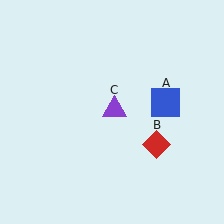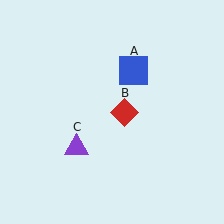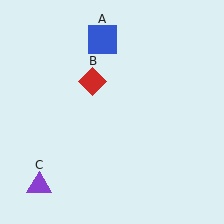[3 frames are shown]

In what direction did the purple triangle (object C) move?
The purple triangle (object C) moved down and to the left.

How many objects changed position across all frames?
3 objects changed position: blue square (object A), red diamond (object B), purple triangle (object C).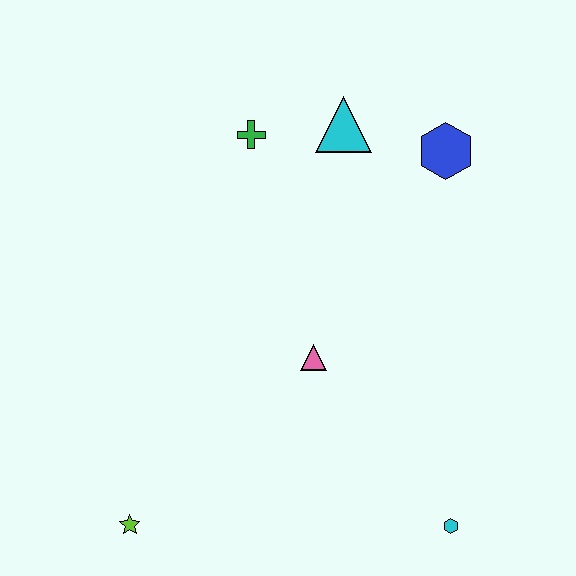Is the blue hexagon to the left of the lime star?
No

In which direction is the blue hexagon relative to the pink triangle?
The blue hexagon is above the pink triangle.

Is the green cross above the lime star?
Yes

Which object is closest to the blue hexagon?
The cyan triangle is closest to the blue hexagon.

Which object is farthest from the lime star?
The blue hexagon is farthest from the lime star.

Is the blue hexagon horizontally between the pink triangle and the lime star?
No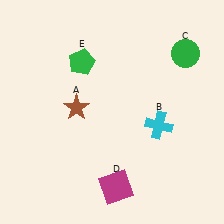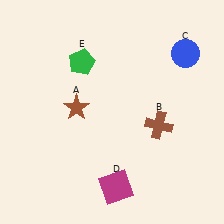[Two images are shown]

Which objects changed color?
B changed from cyan to brown. C changed from green to blue.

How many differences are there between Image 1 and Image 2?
There are 2 differences between the two images.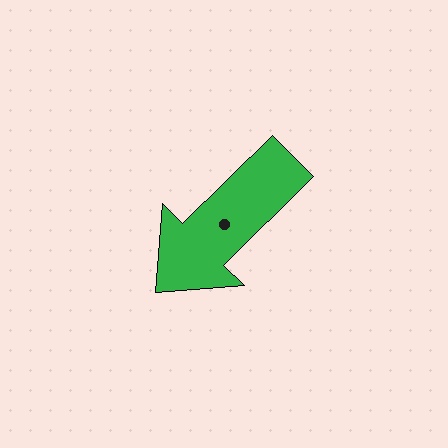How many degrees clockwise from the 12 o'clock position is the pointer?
Approximately 225 degrees.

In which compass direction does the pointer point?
Southwest.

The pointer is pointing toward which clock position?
Roughly 8 o'clock.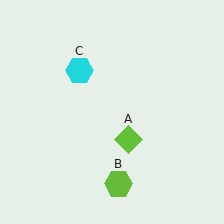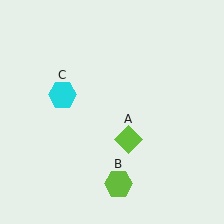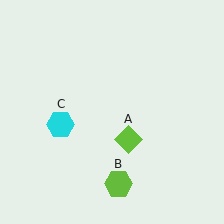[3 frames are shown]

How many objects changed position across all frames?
1 object changed position: cyan hexagon (object C).